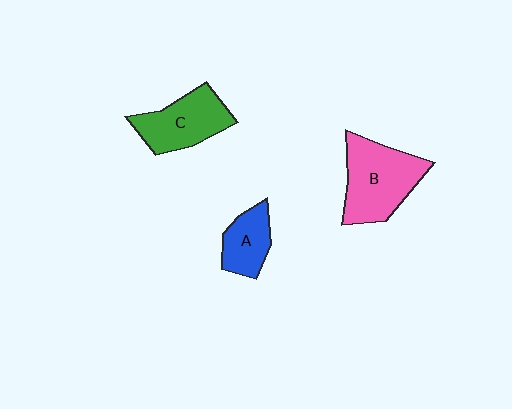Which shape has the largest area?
Shape B (pink).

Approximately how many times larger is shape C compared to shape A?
Approximately 1.5 times.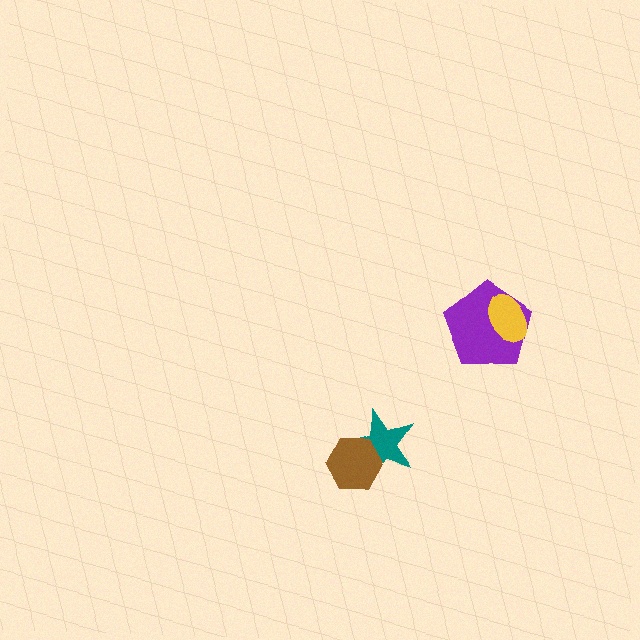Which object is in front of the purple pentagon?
The yellow ellipse is in front of the purple pentagon.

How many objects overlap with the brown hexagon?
1 object overlaps with the brown hexagon.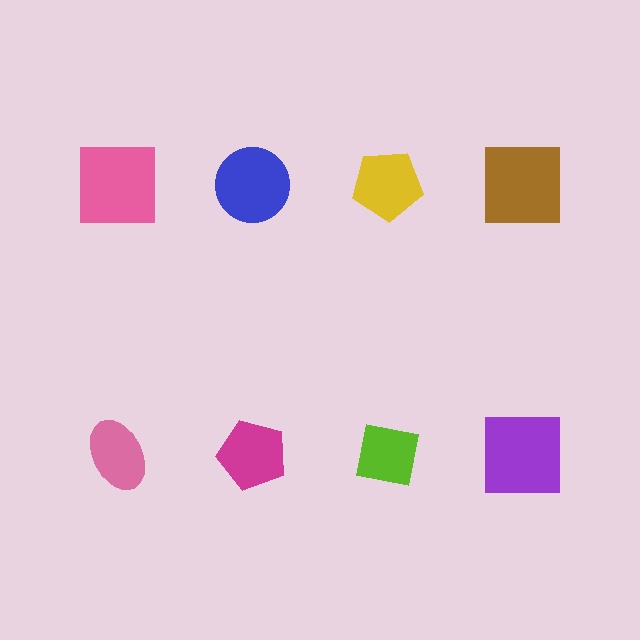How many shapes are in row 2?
4 shapes.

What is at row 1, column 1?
A pink square.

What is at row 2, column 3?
A lime square.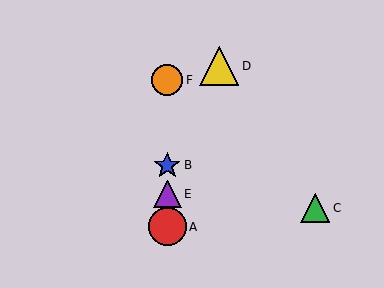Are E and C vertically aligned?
No, E is at x≈167 and C is at x≈315.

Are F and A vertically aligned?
Yes, both are at x≈167.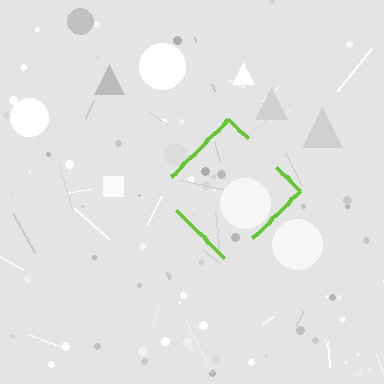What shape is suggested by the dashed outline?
The dashed outline suggests a diamond.